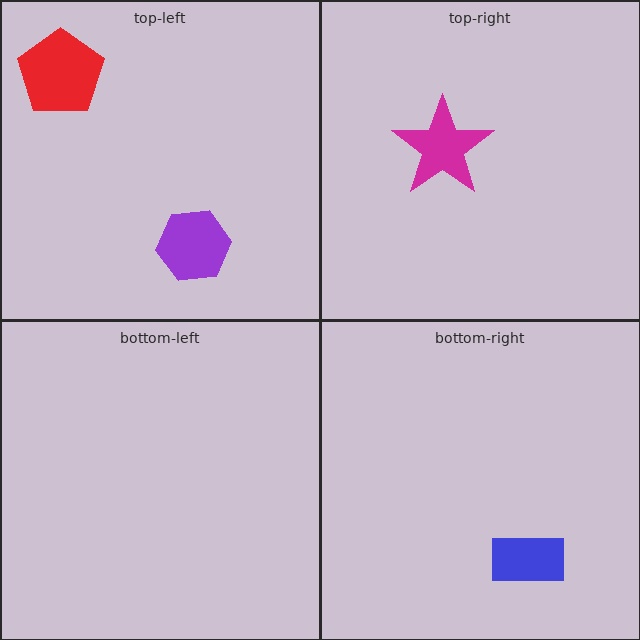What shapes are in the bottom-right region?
The blue rectangle.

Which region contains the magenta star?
The top-right region.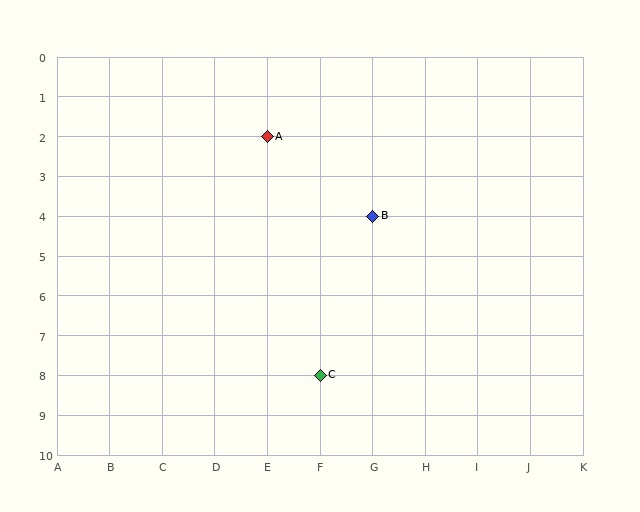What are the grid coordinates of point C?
Point C is at grid coordinates (F, 8).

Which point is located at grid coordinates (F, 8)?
Point C is at (F, 8).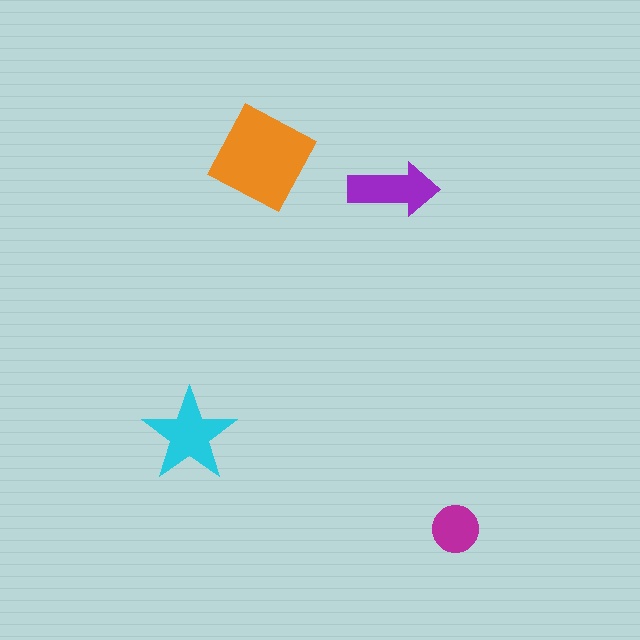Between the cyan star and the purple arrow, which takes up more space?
The cyan star.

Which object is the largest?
The orange diamond.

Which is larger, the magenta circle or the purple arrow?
The purple arrow.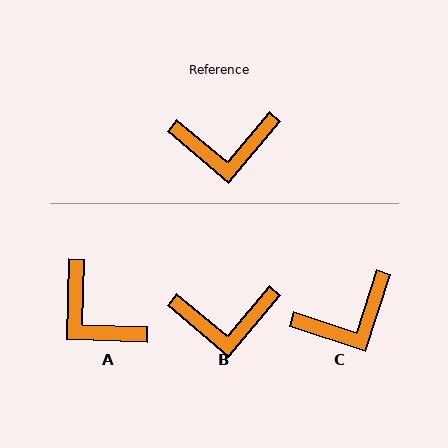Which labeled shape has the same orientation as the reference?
B.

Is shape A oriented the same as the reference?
No, it is off by about 52 degrees.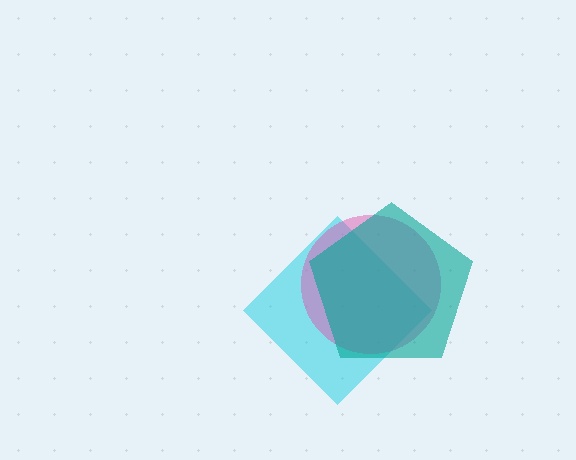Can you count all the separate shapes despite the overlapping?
Yes, there are 3 separate shapes.